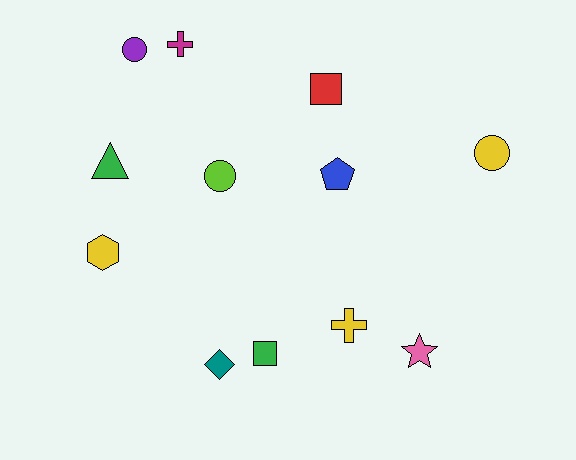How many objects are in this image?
There are 12 objects.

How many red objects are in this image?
There is 1 red object.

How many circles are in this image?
There are 3 circles.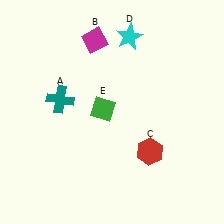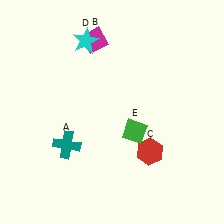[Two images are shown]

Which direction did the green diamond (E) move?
The green diamond (E) moved right.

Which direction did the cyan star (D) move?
The cyan star (D) moved left.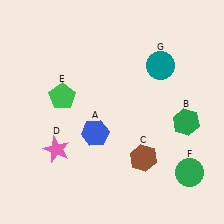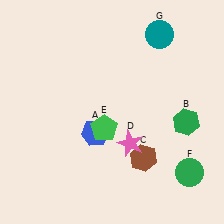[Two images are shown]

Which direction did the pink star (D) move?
The pink star (D) moved right.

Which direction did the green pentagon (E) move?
The green pentagon (E) moved right.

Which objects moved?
The objects that moved are: the pink star (D), the green pentagon (E), the teal circle (G).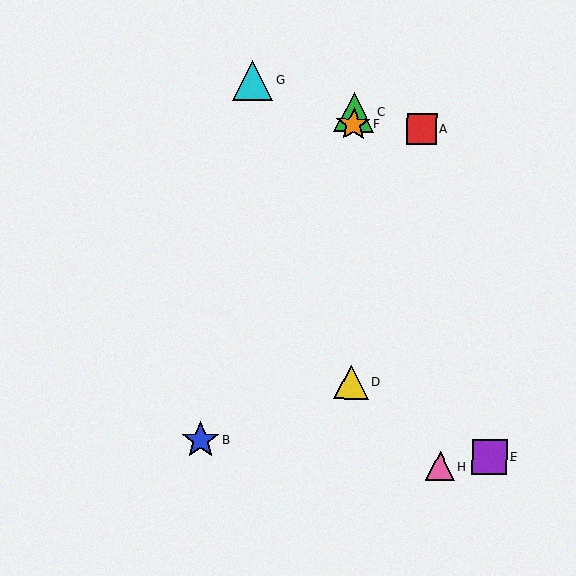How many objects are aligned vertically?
3 objects (C, D, F) are aligned vertically.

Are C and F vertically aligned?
Yes, both are at x≈354.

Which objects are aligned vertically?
Objects C, D, F are aligned vertically.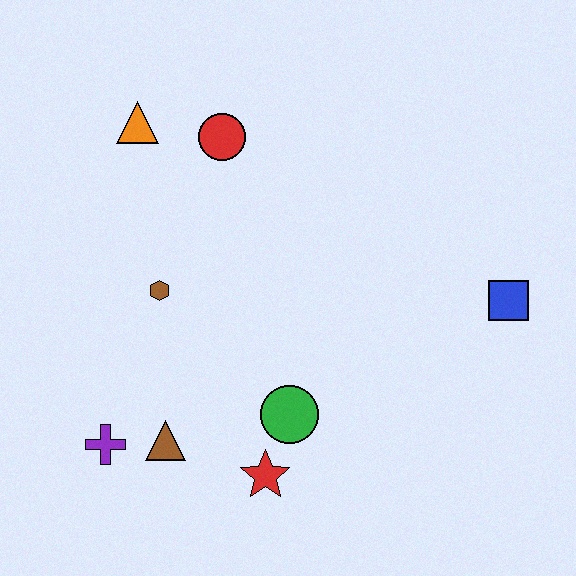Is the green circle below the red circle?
Yes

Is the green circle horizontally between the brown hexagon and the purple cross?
No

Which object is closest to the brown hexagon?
The brown triangle is closest to the brown hexagon.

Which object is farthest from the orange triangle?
The blue square is farthest from the orange triangle.